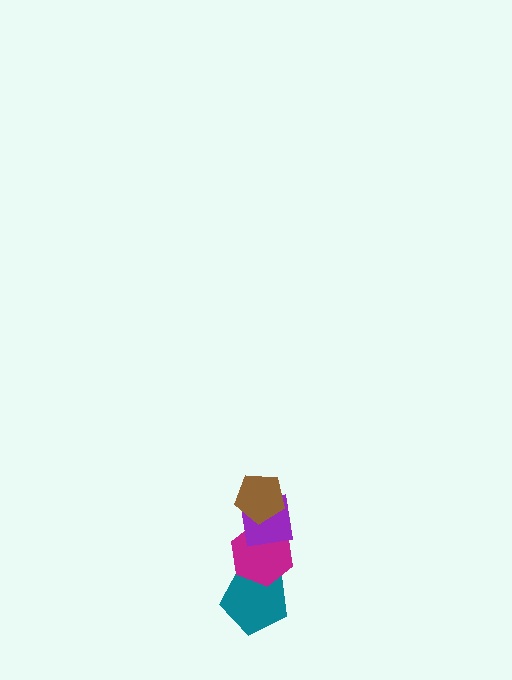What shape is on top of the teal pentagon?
The magenta hexagon is on top of the teal pentagon.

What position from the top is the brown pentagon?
The brown pentagon is 1st from the top.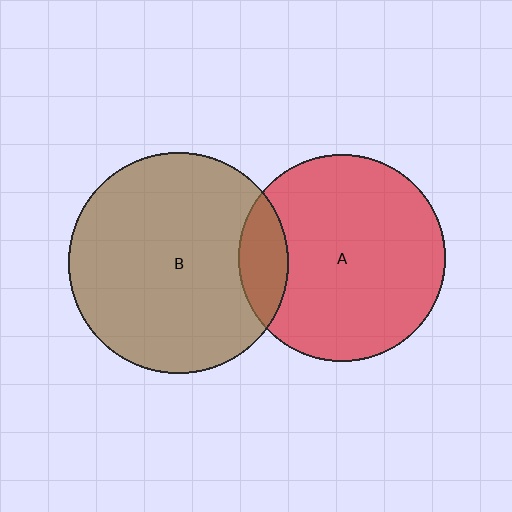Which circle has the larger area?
Circle B (brown).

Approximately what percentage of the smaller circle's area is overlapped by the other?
Approximately 15%.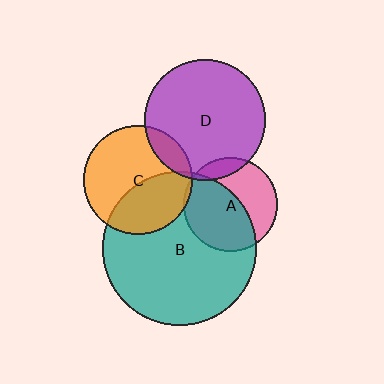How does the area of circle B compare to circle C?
Approximately 2.0 times.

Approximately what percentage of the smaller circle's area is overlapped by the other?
Approximately 10%.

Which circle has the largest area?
Circle B (teal).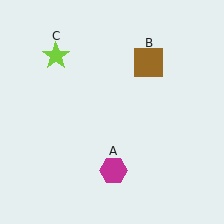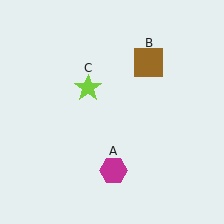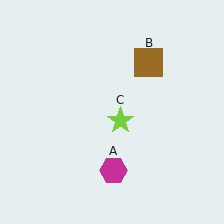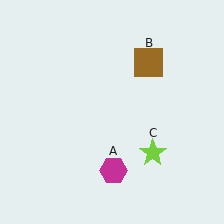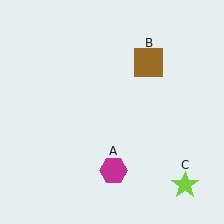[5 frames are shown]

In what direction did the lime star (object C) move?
The lime star (object C) moved down and to the right.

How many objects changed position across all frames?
1 object changed position: lime star (object C).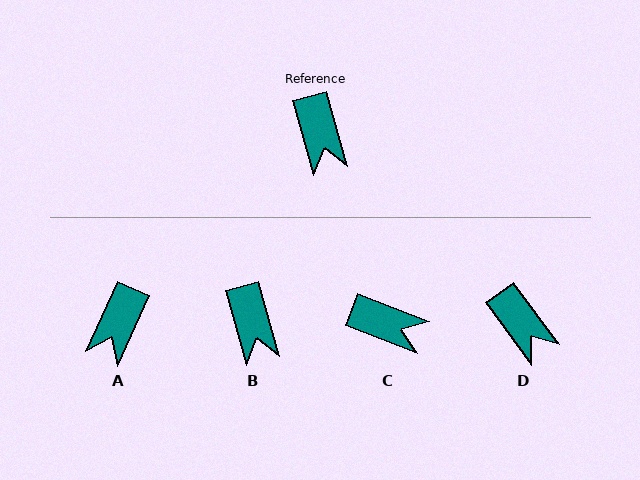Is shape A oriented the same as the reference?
No, it is off by about 40 degrees.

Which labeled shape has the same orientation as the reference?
B.